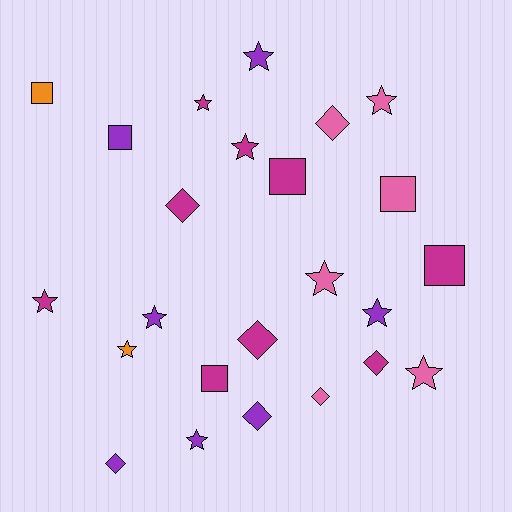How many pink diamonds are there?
There are 2 pink diamonds.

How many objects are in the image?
There are 24 objects.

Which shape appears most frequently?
Star, with 11 objects.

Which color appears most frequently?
Magenta, with 9 objects.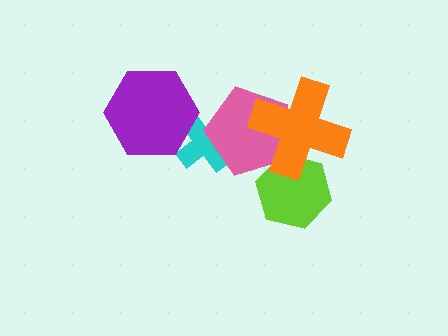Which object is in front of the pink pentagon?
The orange cross is in front of the pink pentagon.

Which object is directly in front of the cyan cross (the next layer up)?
The purple hexagon is directly in front of the cyan cross.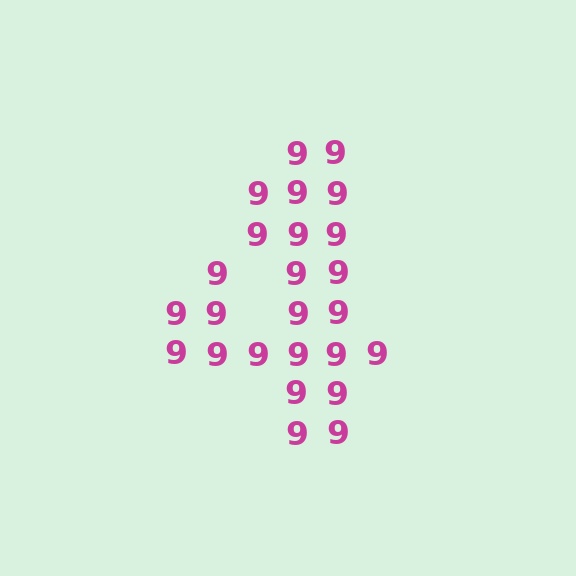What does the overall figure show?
The overall figure shows the digit 4.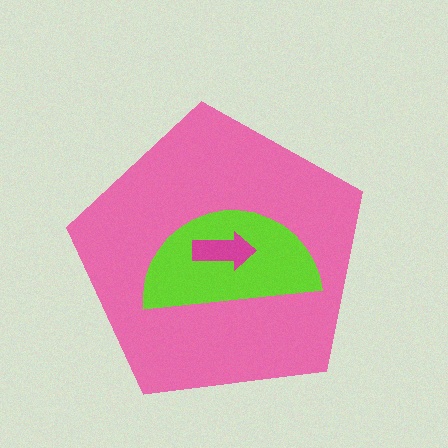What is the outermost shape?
The pink pentagon.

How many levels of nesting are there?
3.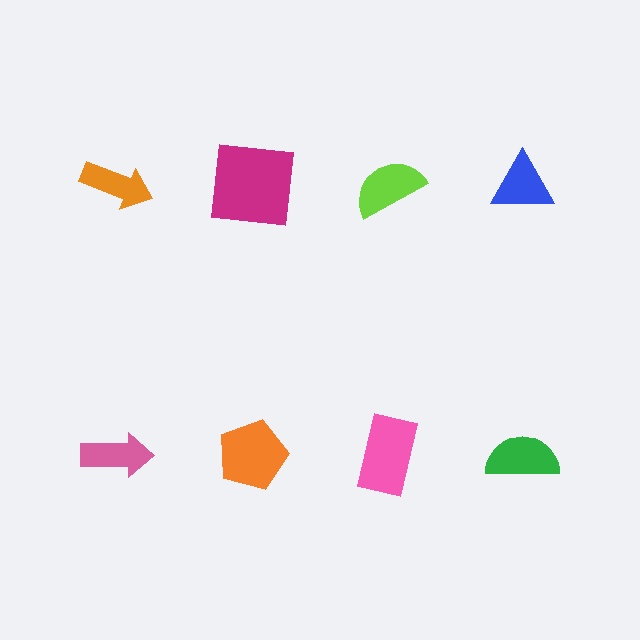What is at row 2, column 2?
An orange pentagon.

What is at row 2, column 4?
A green semicircle.